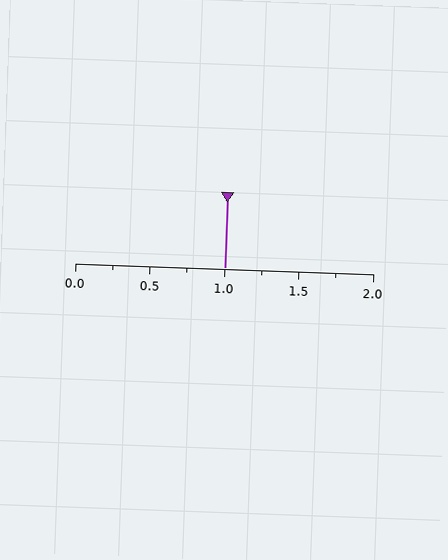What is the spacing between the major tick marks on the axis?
The major ticks are spaced 0.5 apart.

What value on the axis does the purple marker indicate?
The marker indicates approximately 1.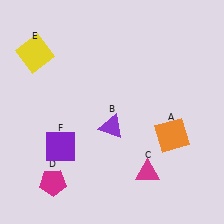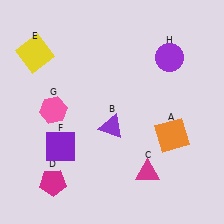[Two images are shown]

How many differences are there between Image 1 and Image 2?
There are 2 differences between the two images.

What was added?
A pink hexagon (G), a purple circle (H) were added in Image 2.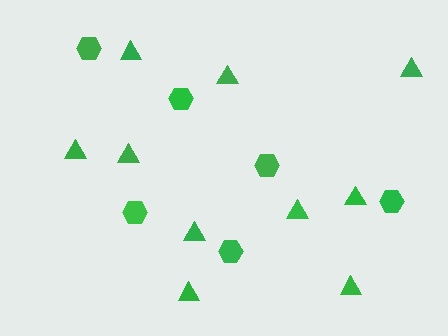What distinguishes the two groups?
There are 2 groups: one group of triangles (10) and one group of hexagons (6).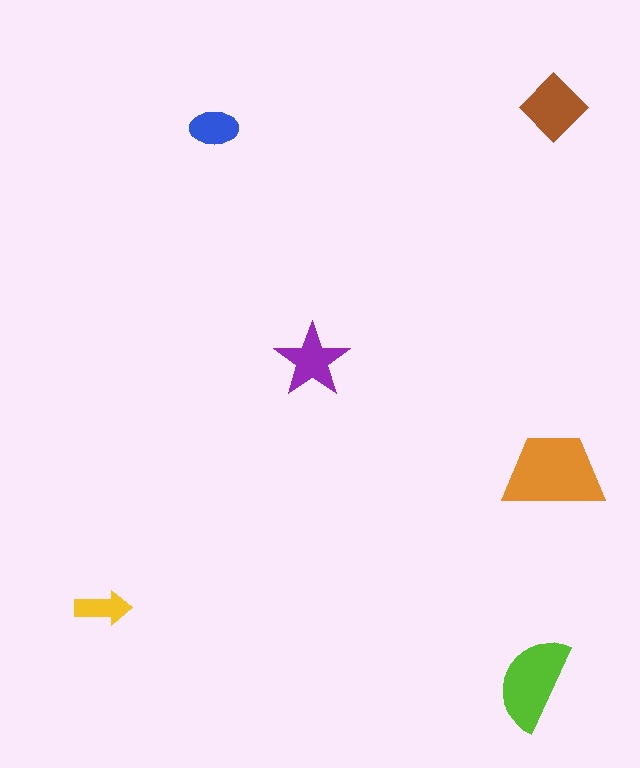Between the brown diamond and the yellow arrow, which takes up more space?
The brown diamond.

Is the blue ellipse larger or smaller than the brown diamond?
Smaller.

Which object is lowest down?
The lime semicircle is bottommost.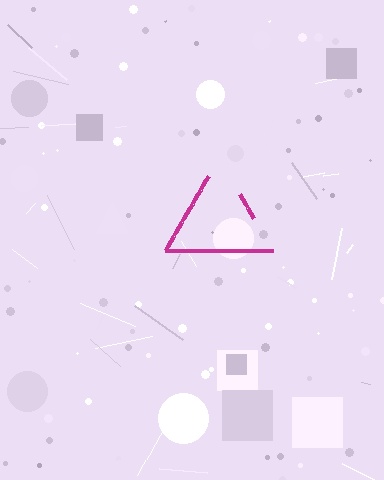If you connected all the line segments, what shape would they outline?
They would outline a triangle.